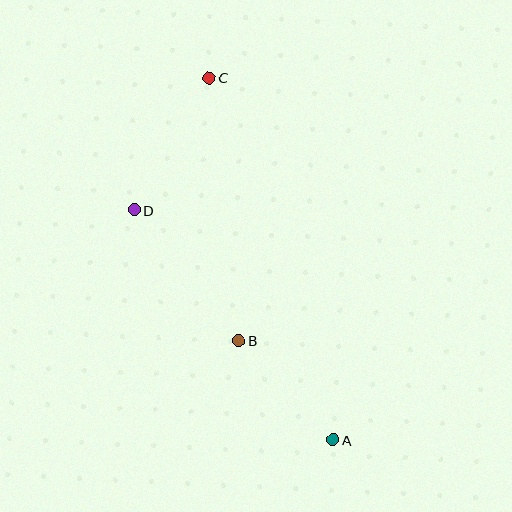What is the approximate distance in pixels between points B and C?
The distance between B and C is approximately 264 pixels.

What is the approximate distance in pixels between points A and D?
The distance between A and D is approximately 304 pixels.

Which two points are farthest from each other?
Points A and C are farthest from each other.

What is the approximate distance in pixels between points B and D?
The distance between B and D is approximately 167 pixels.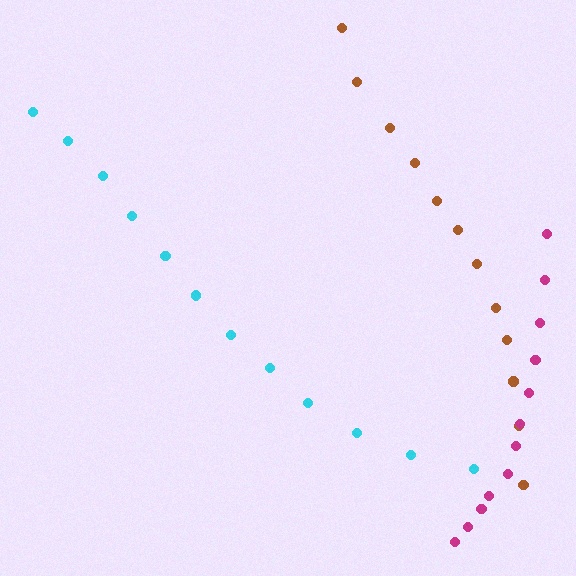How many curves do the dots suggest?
There are 3 distinct paths.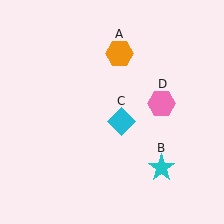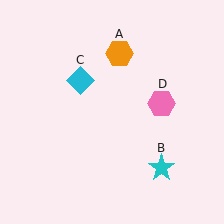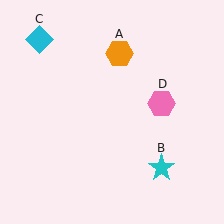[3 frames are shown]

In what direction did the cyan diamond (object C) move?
The cyan diamond (object C) moved up and to the left.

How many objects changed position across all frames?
1 object changed position: cyan diamond (object C).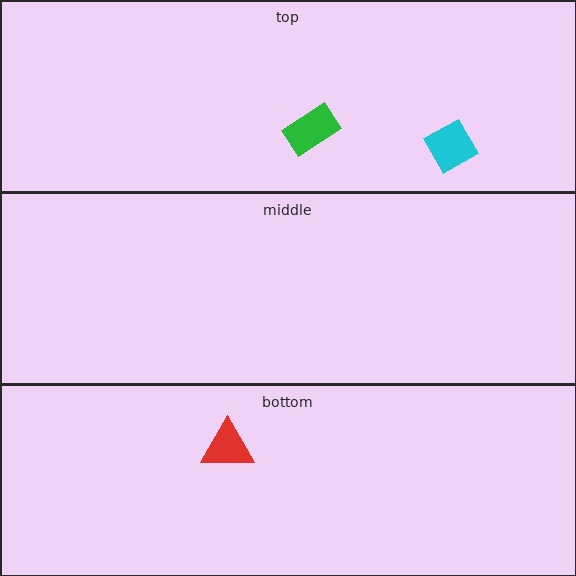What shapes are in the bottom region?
The red triangle.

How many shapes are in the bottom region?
1.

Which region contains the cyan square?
The top region.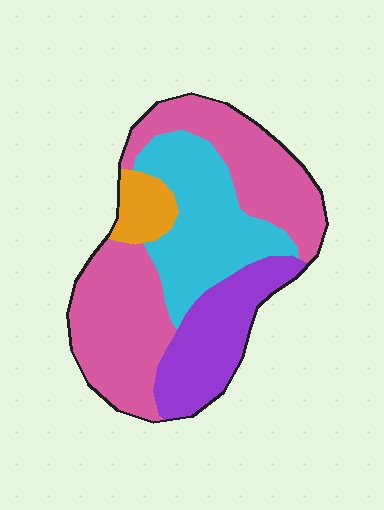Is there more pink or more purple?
Pink.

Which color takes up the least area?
Orange, at roughly 5%.